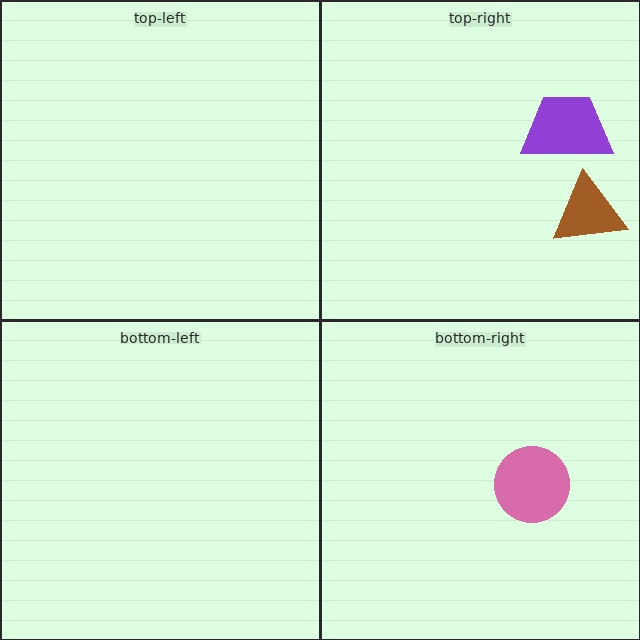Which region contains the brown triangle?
The top-right region.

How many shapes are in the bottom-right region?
1.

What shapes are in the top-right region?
The brown triangle, the purple trapezoid.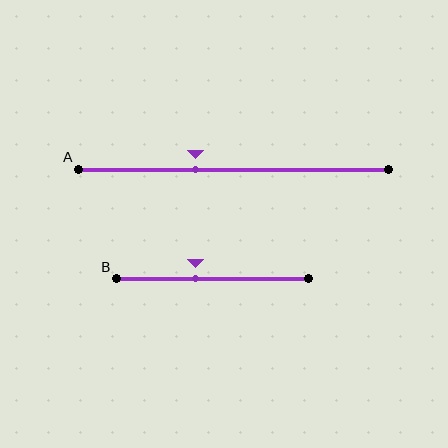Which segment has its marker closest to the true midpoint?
Segment B has its marker closest to the true midpoint.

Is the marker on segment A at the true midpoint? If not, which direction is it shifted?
No, the marker on segment A is shifted to the left by about 12% of the segment length.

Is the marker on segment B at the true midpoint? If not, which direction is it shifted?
No, the marker on segment B is shifted to the left by about 9% of the segment length.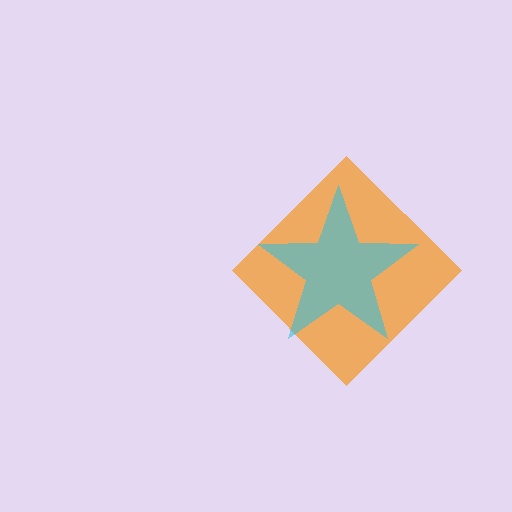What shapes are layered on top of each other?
The layered shapes are: an orange diamond, a cyan star.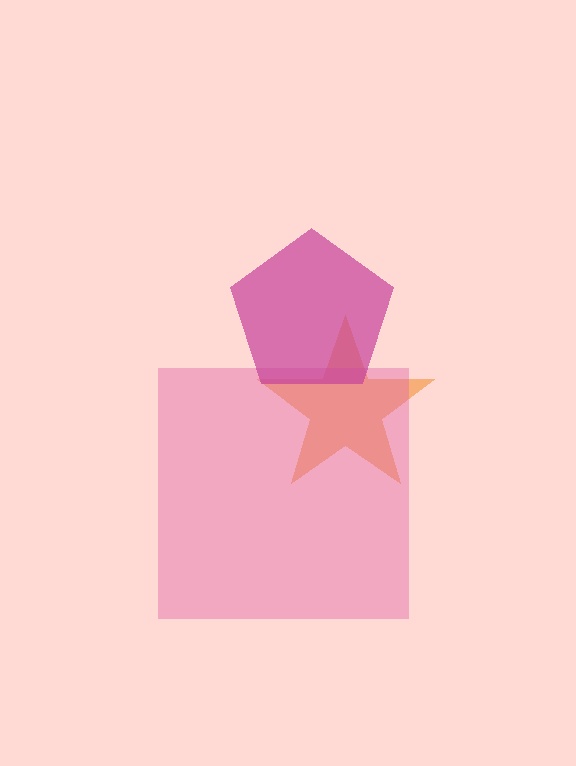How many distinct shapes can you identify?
There are 3 distinct shapes: an orange star, a pink square, a magenta pentagon.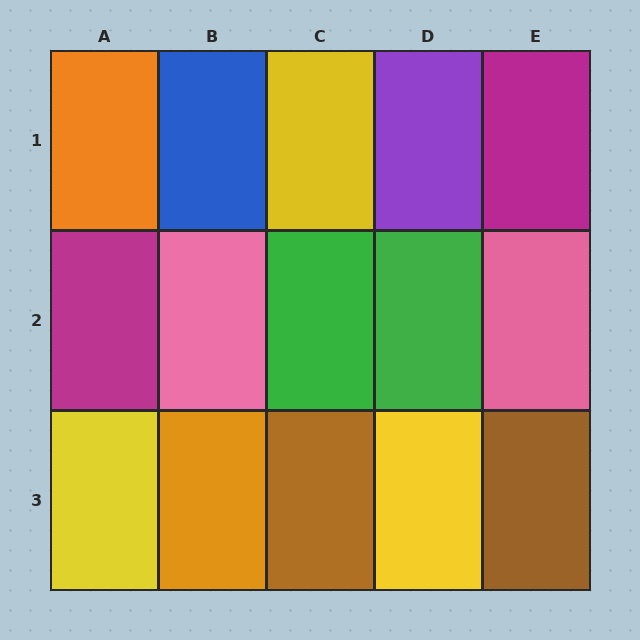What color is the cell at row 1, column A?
Orange.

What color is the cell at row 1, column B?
Blue.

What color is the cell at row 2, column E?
Pink.